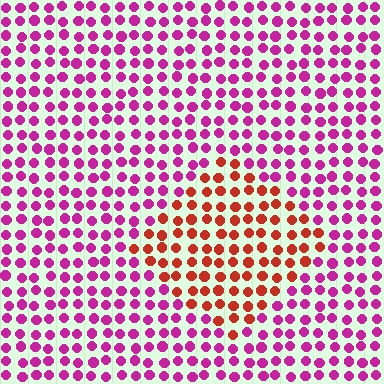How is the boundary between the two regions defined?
The boundary is defined purely by a slight shift in hue (about 50 degrees). Spacing, size, and orientation are identical on both sides.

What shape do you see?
I see a diamond.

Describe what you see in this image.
The image is filled with small magenta elements in a uniform arrangement. A diamond-shaped region is visible where the elements are tinted to a slightly different hue, forming a subtle color boundary.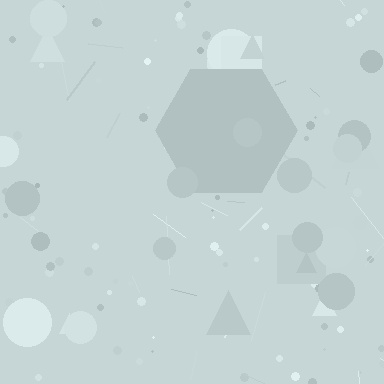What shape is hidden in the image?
A hexagon is hidden in the image.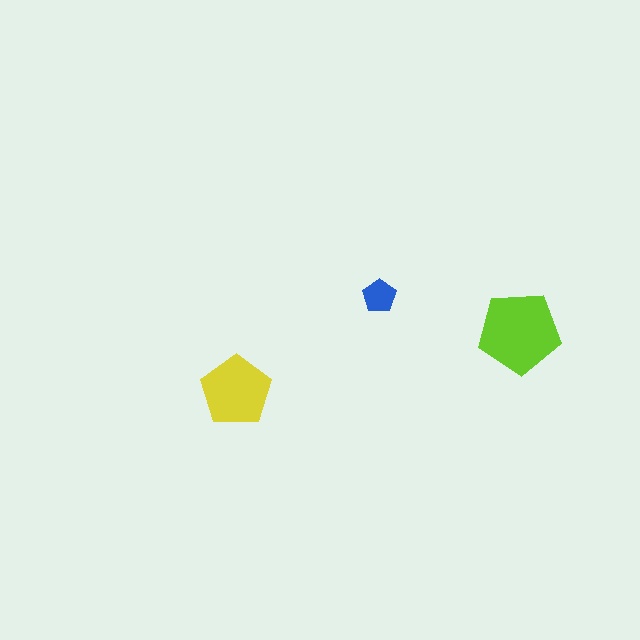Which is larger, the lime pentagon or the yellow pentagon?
The lime one.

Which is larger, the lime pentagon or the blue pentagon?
The lime one.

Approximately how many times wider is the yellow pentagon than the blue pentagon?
About 2 times wider.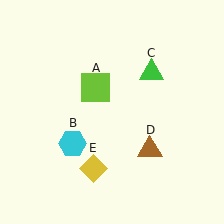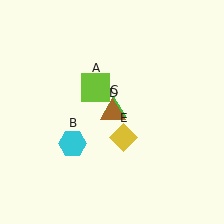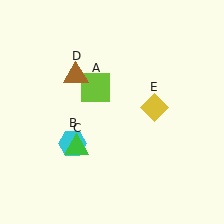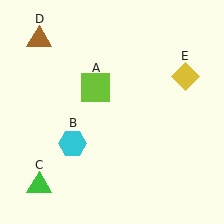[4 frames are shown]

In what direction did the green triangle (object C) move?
The green triangle (object C) moved down and to the left.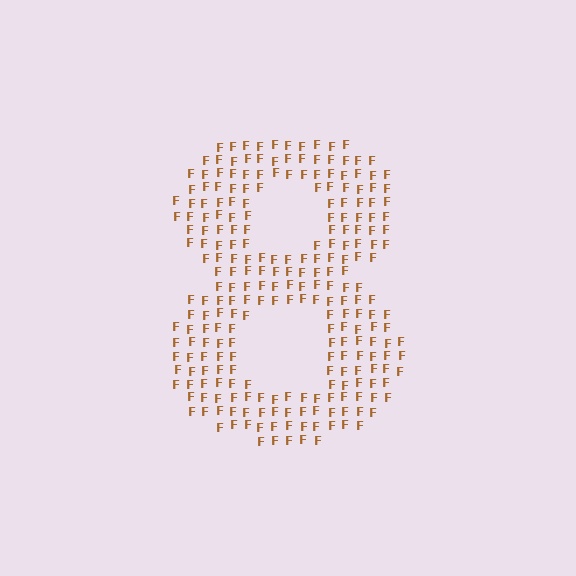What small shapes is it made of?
It is made of small letter F's.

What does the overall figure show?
The overall figure shows the digit 8.